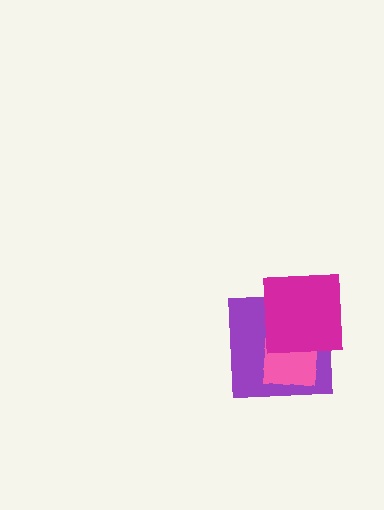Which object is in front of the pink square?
The magenta square is in front of the pink square.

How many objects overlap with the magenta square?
2 objects overlap with the magenta square.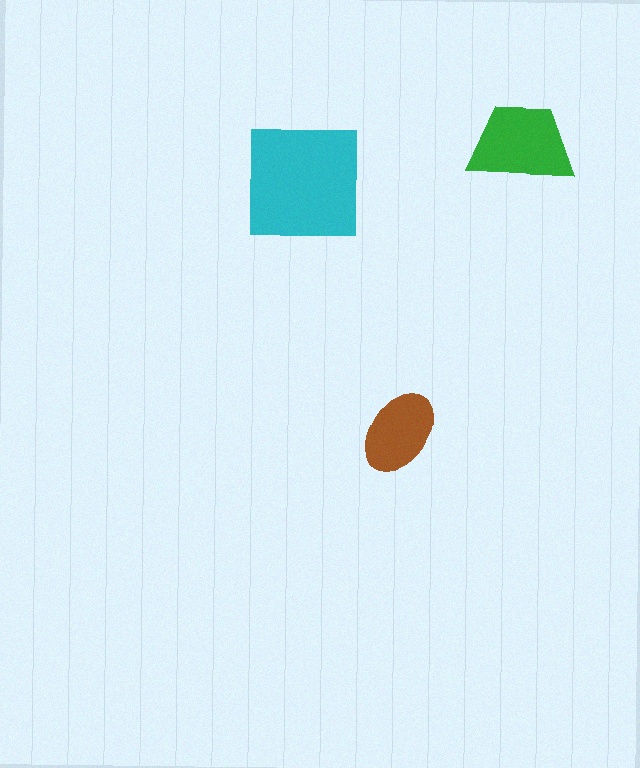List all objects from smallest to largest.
The brown ellipse, the green trapezoid, the cyan square.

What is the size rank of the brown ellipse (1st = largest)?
3rd.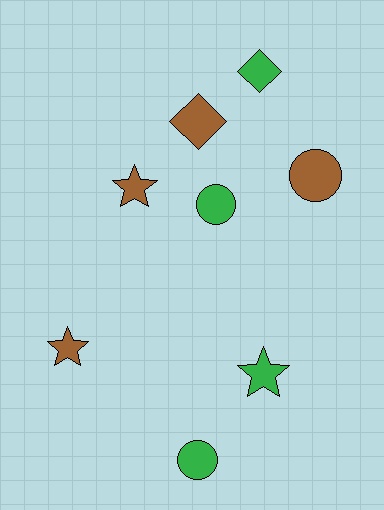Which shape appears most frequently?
Circle, with 3 objects.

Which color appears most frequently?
Brown, with 4 objects.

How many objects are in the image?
There are 8 objects.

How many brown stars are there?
There are 2 brown stars.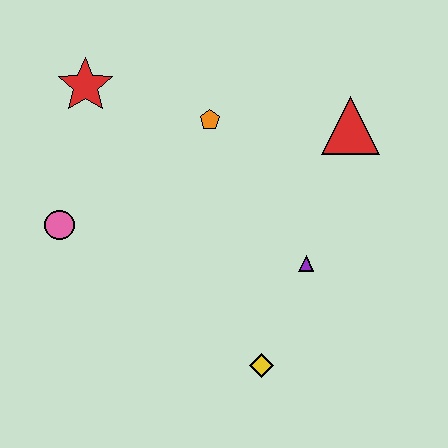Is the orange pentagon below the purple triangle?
No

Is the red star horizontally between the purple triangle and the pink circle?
Yes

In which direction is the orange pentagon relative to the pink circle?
The orange pentagon is to the right of the pink circle.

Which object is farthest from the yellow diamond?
The red star is farthest from the yellow diamond.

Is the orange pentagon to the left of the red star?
No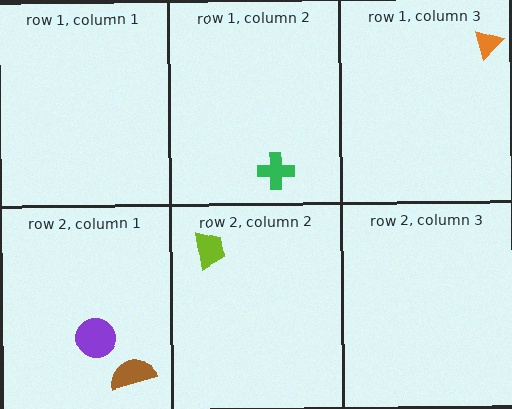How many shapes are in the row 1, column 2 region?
1.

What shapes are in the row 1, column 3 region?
The orange triangle.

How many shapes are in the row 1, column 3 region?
1.